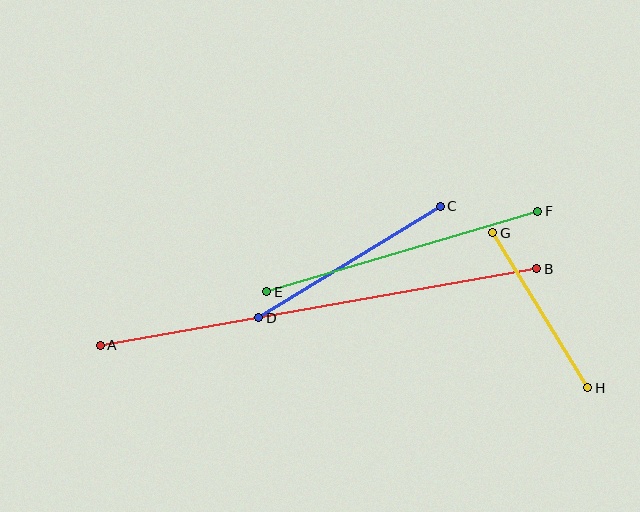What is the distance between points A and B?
The distance is approximately 443 pixels.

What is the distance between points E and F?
The distance is approximately 282 pixels.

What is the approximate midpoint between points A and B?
The midpoint is at approximately (318, 307) pixels.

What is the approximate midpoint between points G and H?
The midpoint is at approximately (540, 310) pixels.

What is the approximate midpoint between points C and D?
The midpoint is at approximately (350, 262) pixels.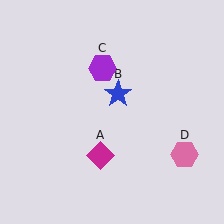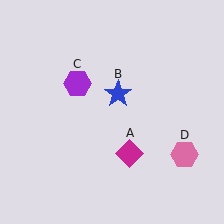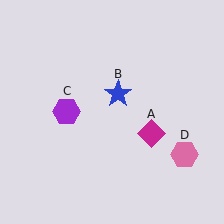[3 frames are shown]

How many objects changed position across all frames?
2 objects changed position: magenta diamond (object A), purple hexagon (object C).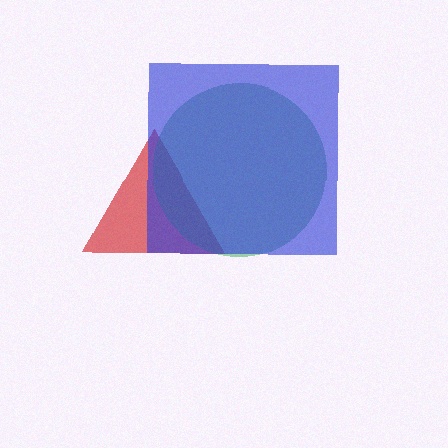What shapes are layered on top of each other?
The layered shapes are: a red triangle, a green circle, a blue square.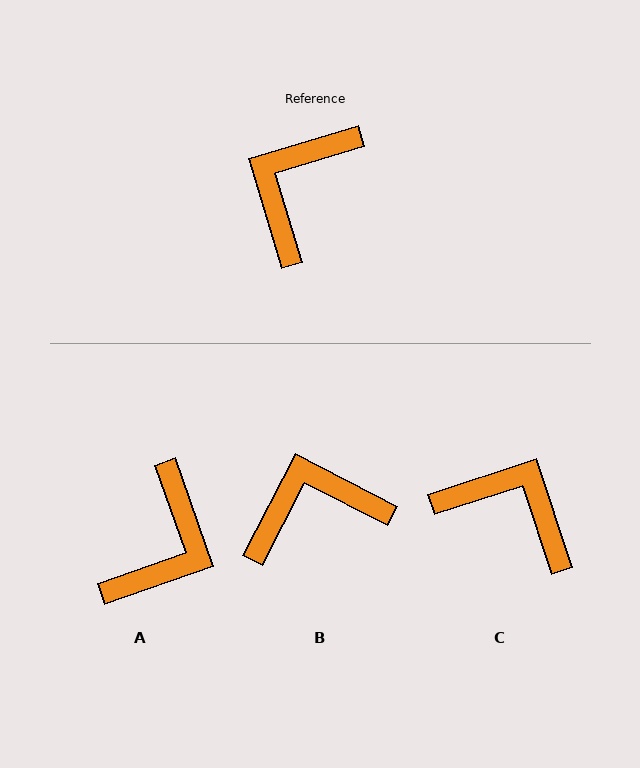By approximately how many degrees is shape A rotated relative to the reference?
Approximately 177 degrees clockwise.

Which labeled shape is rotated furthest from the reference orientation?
A, about 177 degrees away.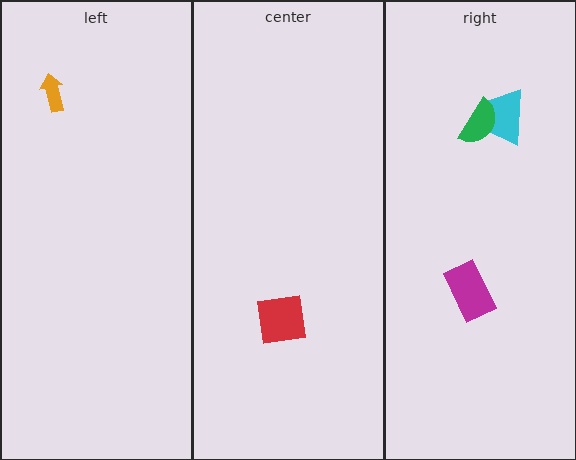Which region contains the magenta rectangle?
The right region.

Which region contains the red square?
The center region.